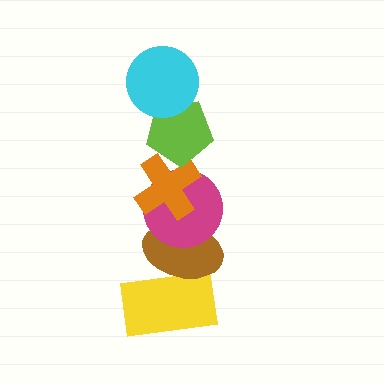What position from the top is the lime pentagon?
The lime pentagon is 2nd from the top.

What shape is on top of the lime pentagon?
The cyan circle is on top of the lime pentagon.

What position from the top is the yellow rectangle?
The yellow rectangle is 6th from the top.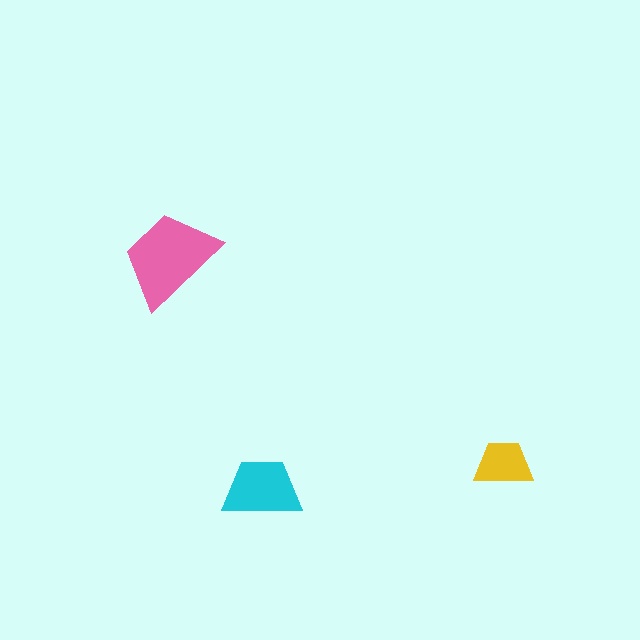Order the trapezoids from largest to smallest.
the pink one, the cyan one, the yellow one.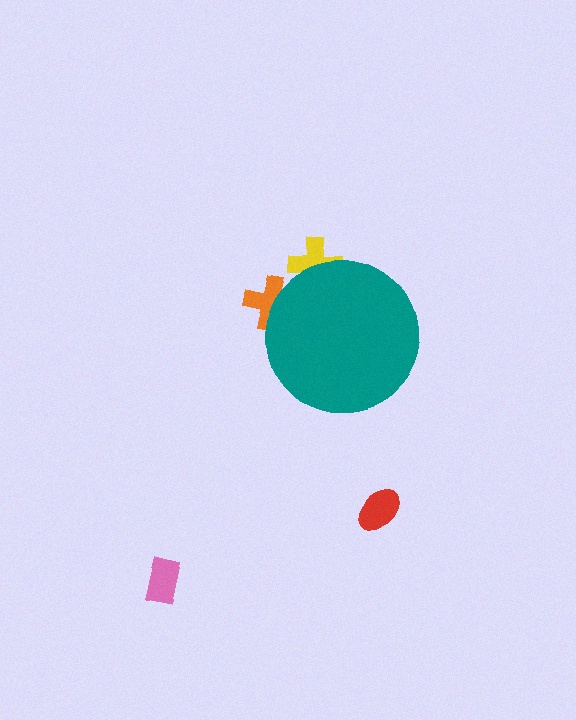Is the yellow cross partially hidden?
Yes, the yellow cross is partially hidden behind the teal circle.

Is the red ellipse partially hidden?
No, the red ellipse is fully visible.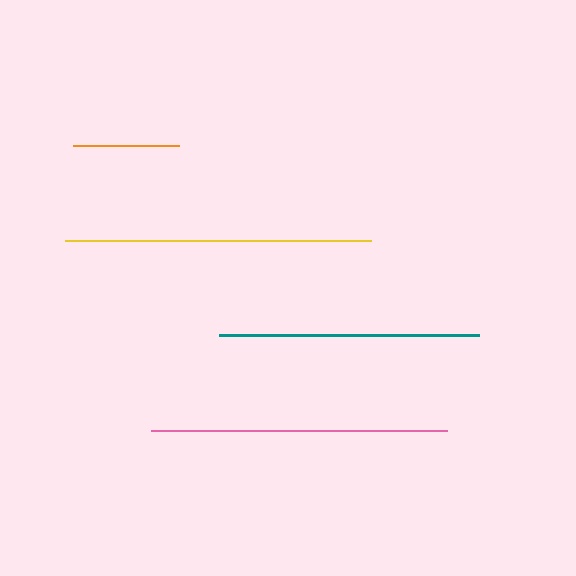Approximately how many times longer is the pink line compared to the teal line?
The pink line is approximately 1.1 times the length of the teal line.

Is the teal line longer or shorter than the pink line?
The pink line is longer than the teal line.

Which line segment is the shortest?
The orange line is the shortest at approximately 106 pixels.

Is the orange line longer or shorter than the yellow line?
The yellow line is longer than the orange line.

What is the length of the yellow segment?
The yellow segment is approximately 306 pixels long.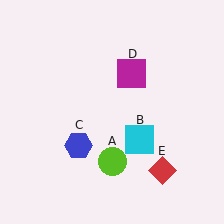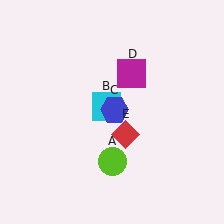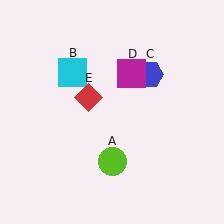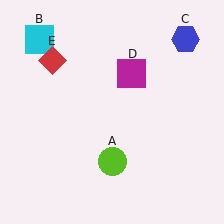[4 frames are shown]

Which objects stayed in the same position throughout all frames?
Lime circle (object A) and magenta square (object D) remained stationary.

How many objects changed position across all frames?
3 objects changed position: cyan square (object B), blue hexagon (object C), red diamond (object E).